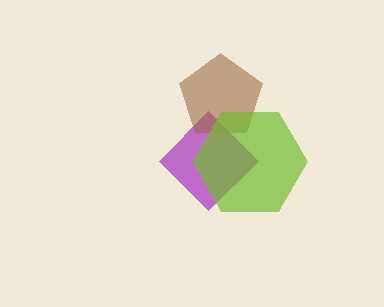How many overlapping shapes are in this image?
There are 3 overlapping shapes in the image.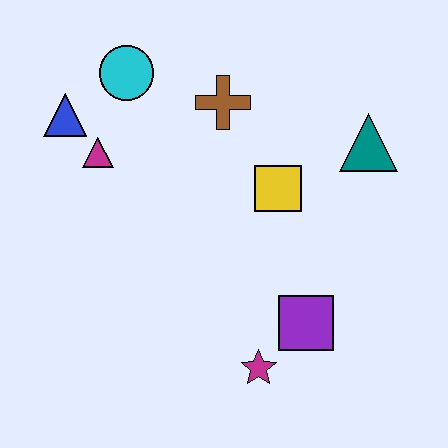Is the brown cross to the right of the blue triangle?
Yes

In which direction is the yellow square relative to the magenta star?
The yellow square is above the magenta star.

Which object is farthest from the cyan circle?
The magenta star is farthest from the cyan circle.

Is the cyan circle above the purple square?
Yes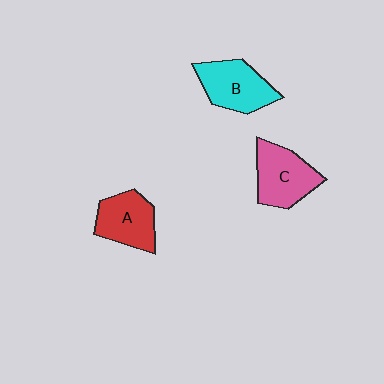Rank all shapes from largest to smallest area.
From largest to smallest: C (pink), B (cyan), A (red).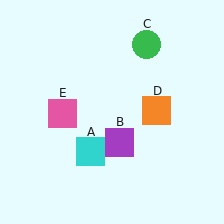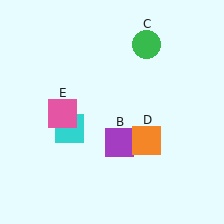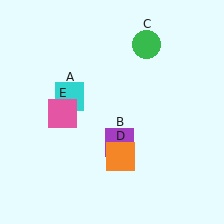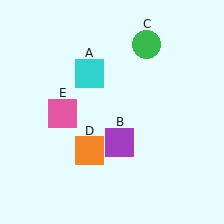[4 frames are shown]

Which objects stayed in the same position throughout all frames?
Purple square (object B) and green circle (object C) and pink square (object E) remained stationary.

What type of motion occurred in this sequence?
The cyan square (object A), orange square (object D) rotated clockwise around the center of the scene.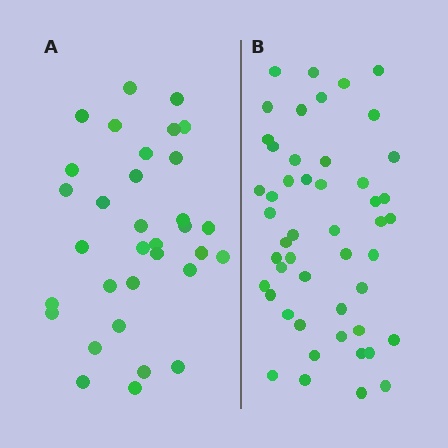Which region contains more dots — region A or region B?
Region B (the right region) has more dots.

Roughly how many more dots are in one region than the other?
Region B has approximately 15 more dots than region A.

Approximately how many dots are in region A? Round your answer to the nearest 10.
About 30 dots. (The exact count is 33, which rounds to 30.)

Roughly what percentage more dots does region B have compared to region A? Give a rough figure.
About 50% more.